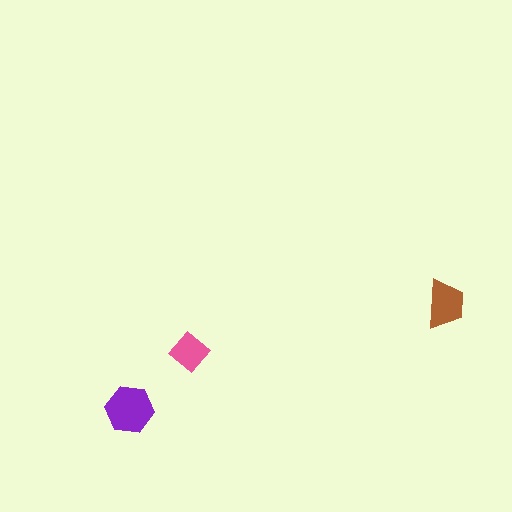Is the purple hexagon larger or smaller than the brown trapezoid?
Larger.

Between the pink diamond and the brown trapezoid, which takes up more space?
The brown trapezoid.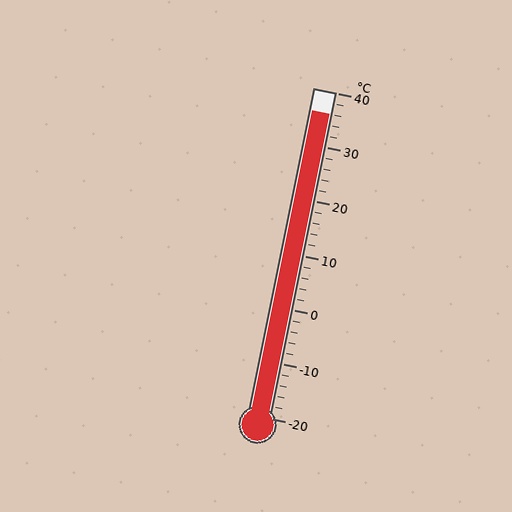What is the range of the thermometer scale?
The thermometer scale ranges from -20°C to 40°C.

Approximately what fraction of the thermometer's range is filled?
The thermometer is filled to approximately 95% of its range.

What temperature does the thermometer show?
The thermometer shows approximately 36°C.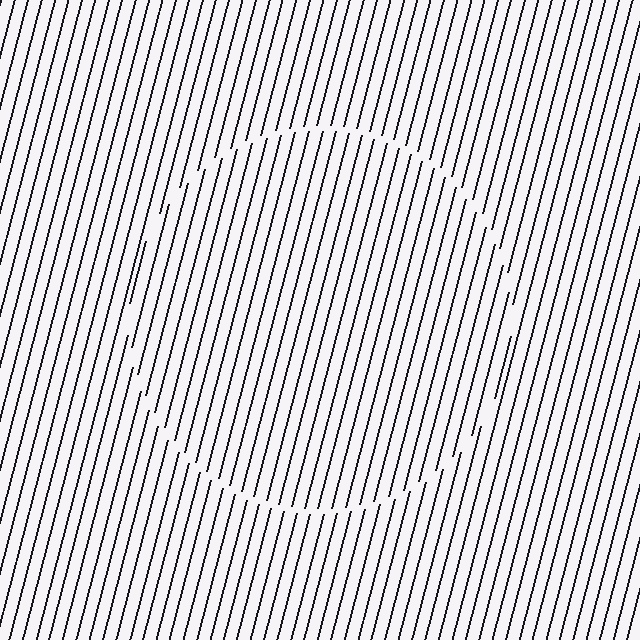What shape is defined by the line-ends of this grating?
An illusory circle. The interior of the shape contains the same grating, shifted by half a period — the contour is defined by the phase discontinuity where line-ends from the inner and outer gratings abut.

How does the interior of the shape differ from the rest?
The interior of the shape contains the same grating, shifted by half a period — the contour is defined by the phase discontinuity where line-ends from the inner and outer gratings abut.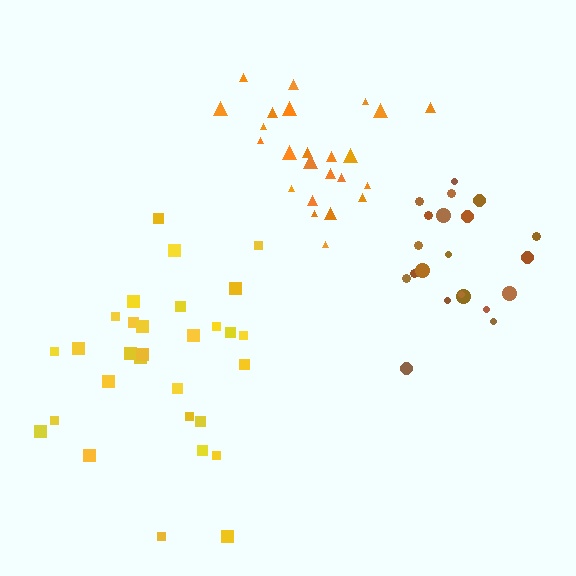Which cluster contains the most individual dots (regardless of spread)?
Yellow (30).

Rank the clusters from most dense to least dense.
brown, orange, yellow.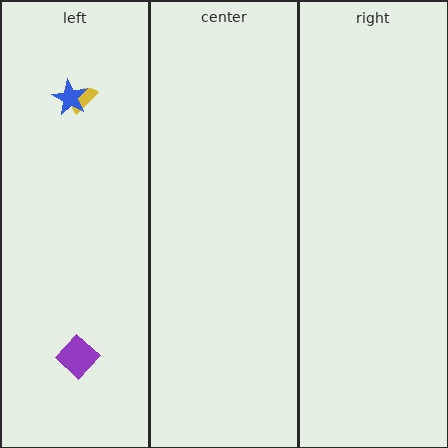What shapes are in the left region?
The purple diamond, the yellow semicircle, the blue star.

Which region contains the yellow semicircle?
The left region.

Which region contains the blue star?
The left region.